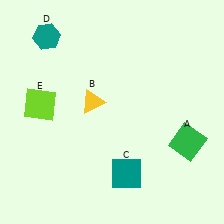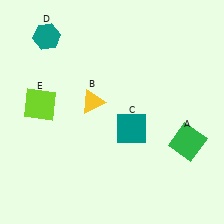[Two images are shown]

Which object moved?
The teal square (C) moved up.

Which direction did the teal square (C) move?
The teal square (C) moved up.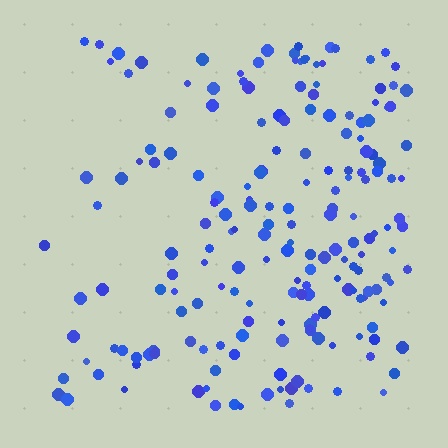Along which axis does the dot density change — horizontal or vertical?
Horizontal.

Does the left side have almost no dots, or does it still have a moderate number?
Still a moderate number, just noticeably fewer than the right.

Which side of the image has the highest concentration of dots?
The right.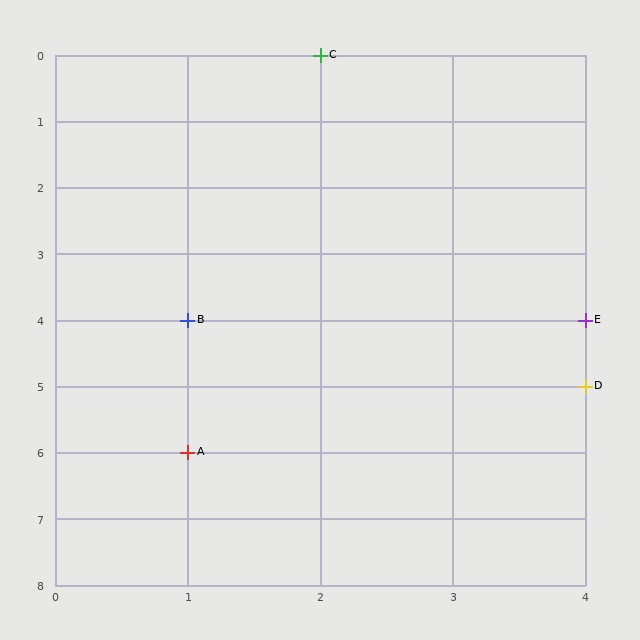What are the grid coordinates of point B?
Point B is at grid coordinates (1, 4).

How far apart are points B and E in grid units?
Points B and E are 3 columns apart.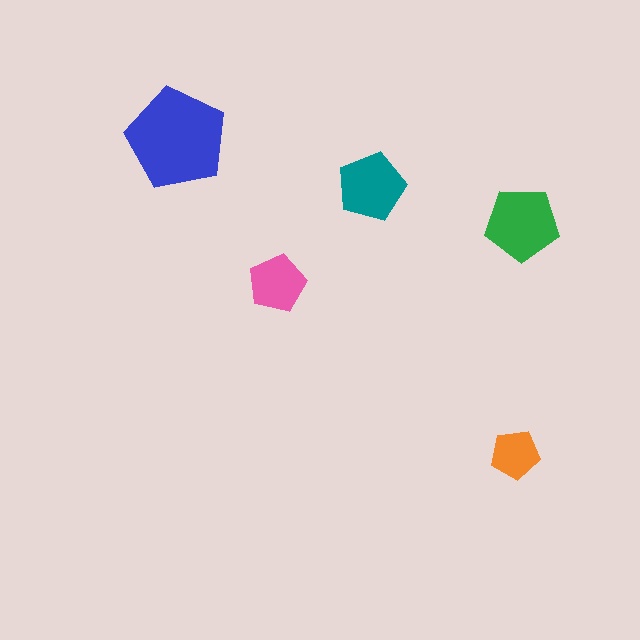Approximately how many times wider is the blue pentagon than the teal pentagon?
About 1.5 times wider.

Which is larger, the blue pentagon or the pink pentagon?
The blue one.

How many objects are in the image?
There are 5 objects in the image.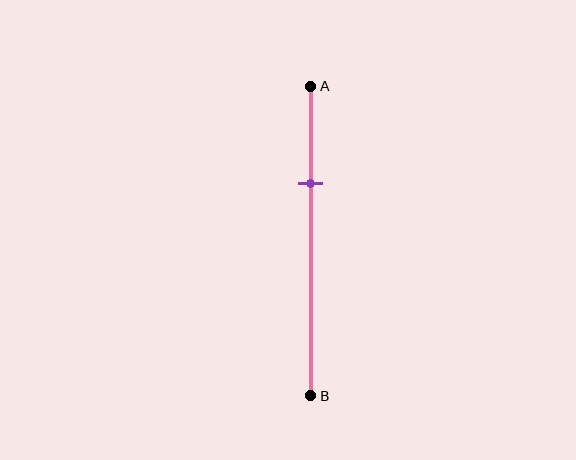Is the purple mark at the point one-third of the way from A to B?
Yes, the mark is approximately at the one-third point.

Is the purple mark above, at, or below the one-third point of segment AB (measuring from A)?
The purple mark is approximately at the one-third point of segment AB.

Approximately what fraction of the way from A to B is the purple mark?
The purple mark is approximately 30% of the way from A to B.